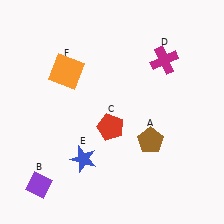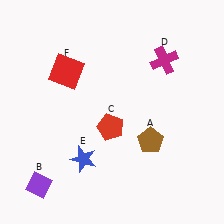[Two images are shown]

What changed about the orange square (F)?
In Image 1, F is orange. In Image 2, it changed to red.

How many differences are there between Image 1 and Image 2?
There is 1 difference between the two images.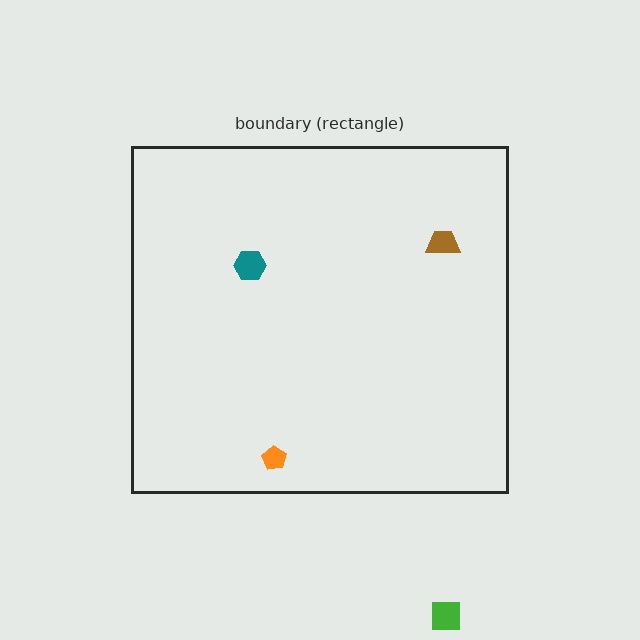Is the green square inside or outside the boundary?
Outside.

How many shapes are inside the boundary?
3 inside, 1 outside.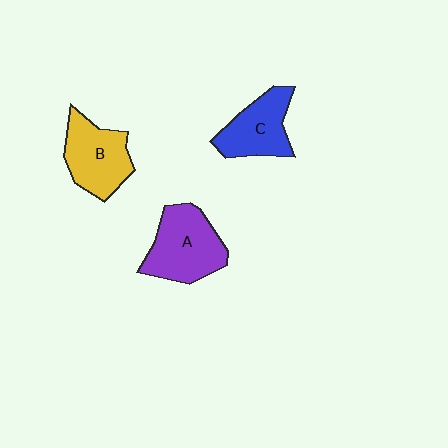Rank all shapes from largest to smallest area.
From largest to smallest: A (purple), B (yellow), C (blue).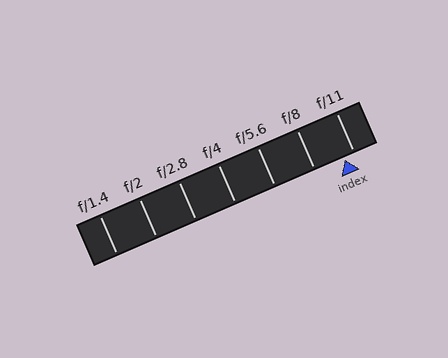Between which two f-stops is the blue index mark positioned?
The index mark is between f/8 and f/11.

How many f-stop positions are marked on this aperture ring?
There are 7 f-stop positions marked.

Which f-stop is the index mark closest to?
The index mark is closest to f/11.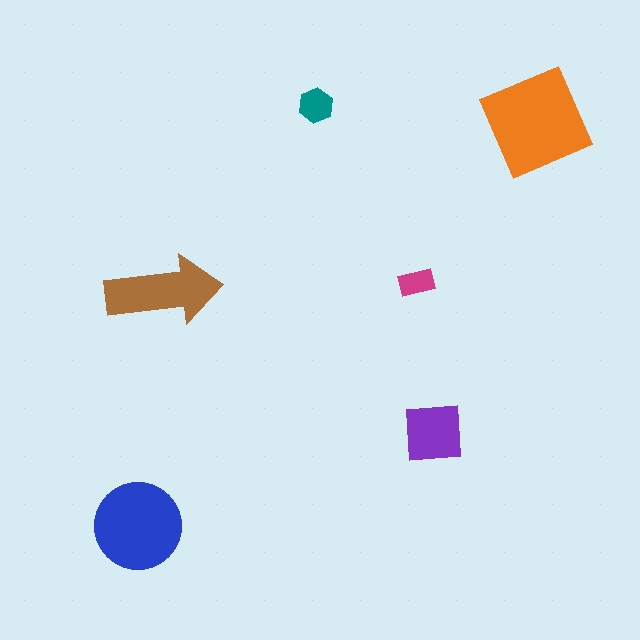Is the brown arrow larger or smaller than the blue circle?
Smaller.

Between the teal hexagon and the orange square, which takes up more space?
The orange square.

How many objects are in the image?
There are 6 objects in the image.